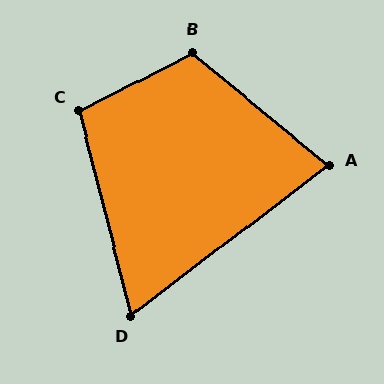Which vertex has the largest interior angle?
B, at approximately 113 degrees.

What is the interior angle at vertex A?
Approximately 77 degrees (acute).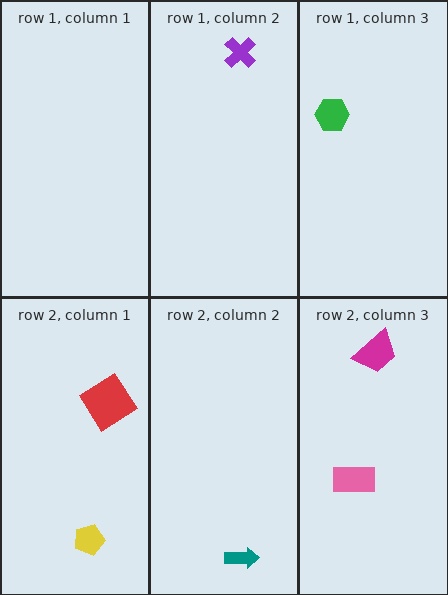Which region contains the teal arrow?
The row 2, column 2 region.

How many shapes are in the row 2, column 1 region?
2.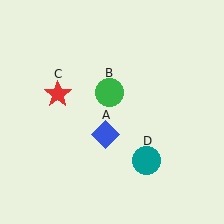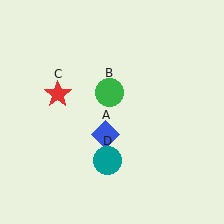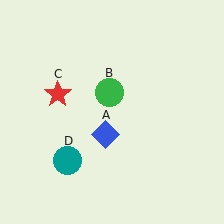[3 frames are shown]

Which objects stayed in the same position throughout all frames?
Blue diamond (object A) and green circle (object B) and red star (object C) remained stationary.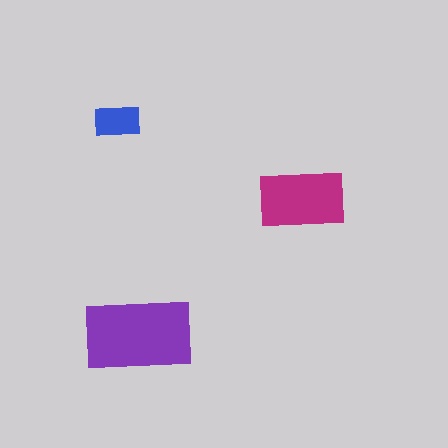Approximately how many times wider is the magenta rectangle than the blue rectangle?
About 2 times wider.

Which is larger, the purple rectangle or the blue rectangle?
The purple one.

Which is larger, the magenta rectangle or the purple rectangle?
The purple one.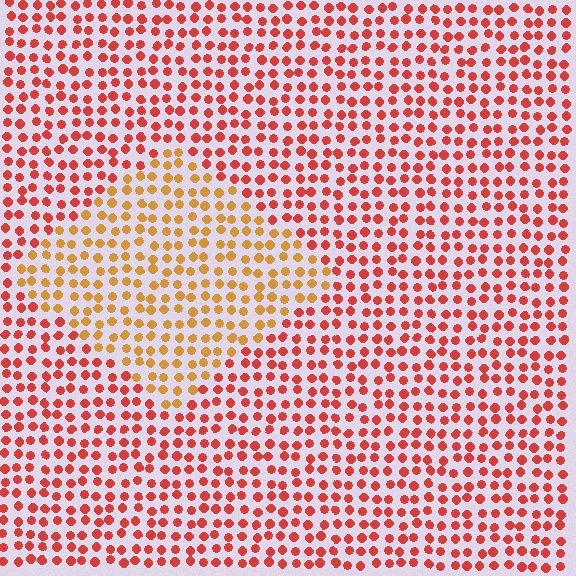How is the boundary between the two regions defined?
The boundary is defined purely by a slight shift in hue (about 36 degrees). Spacing, size, and orientation are identical on both sides.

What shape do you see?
I see a diamond.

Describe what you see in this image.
The image is filled with small red elements in a uniform arrangement. A diamond-shaped region is visible where the elements are tinted to a slightly different hue, forming a subtle color boundary.